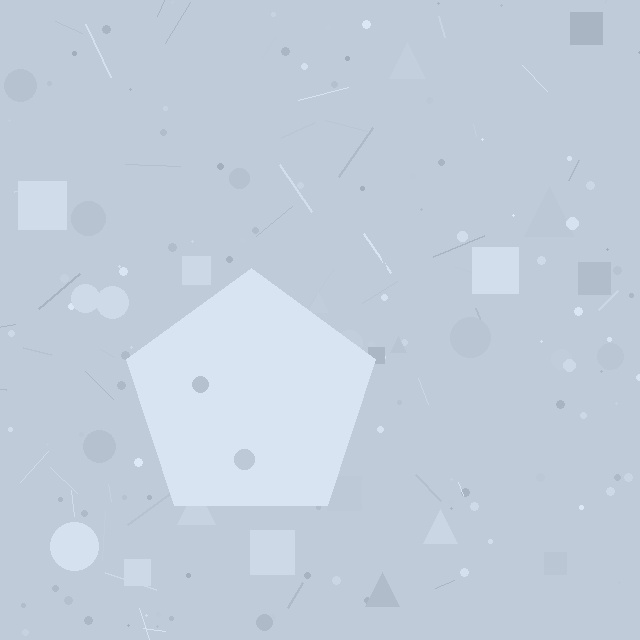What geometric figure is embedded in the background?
A pentagon is embedded in the background.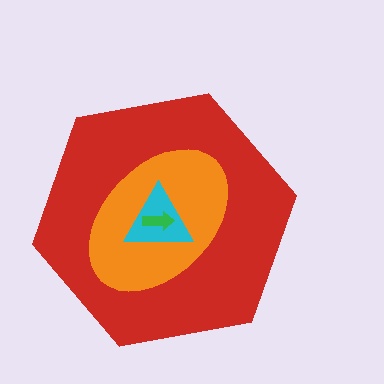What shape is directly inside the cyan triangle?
The green arrow.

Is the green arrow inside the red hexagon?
Yes.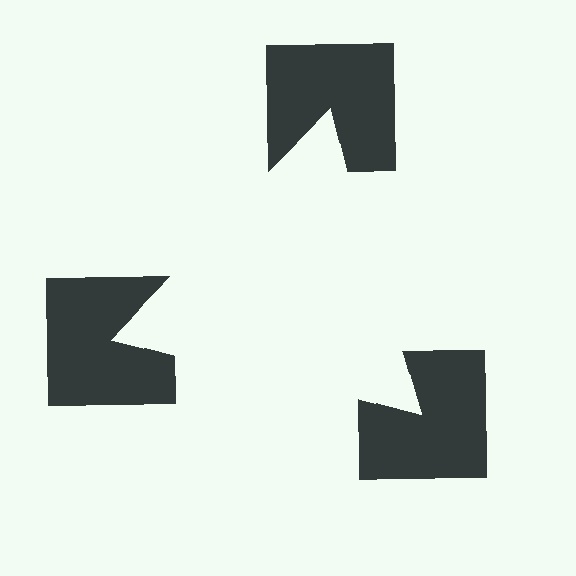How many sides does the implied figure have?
3 sides.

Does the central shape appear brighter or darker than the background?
It typically appears slightly brighter than the background, even though no actual brightness change is drawn.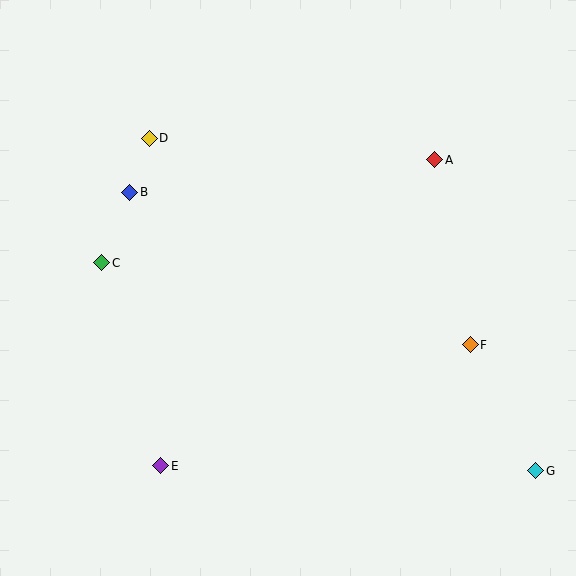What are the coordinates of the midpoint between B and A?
The midpoint between B and A is at (282, 176).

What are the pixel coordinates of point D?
Point D is at (149, 138).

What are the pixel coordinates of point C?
Point C is at (102, 263).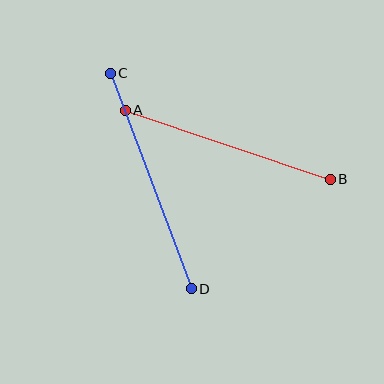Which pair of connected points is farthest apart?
Points C and D are farthest apart.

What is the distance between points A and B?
The distance is approximately 216 pixels.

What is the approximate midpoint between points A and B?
The midpoint is at approximately (228, 145) pixels.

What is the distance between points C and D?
The distance is approximately 230 pixels.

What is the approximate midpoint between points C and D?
The midpoint is at approximately (151, 181) pixels.